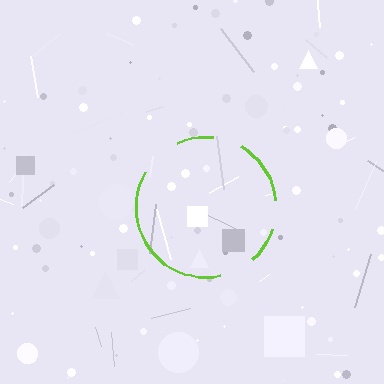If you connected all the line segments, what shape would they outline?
They would outline a circle.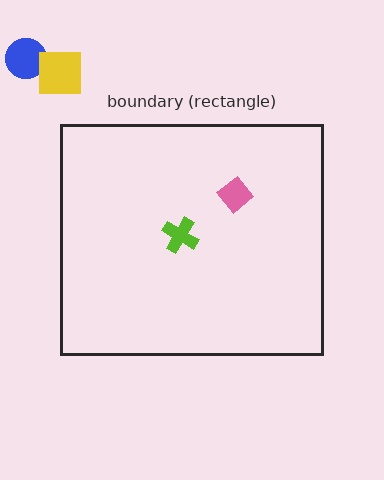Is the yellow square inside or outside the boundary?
Outside.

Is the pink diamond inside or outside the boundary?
Inside.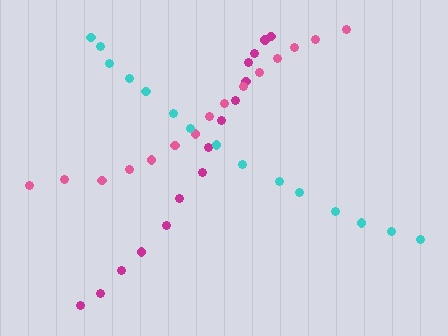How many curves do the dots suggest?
There are 3 distinct paths.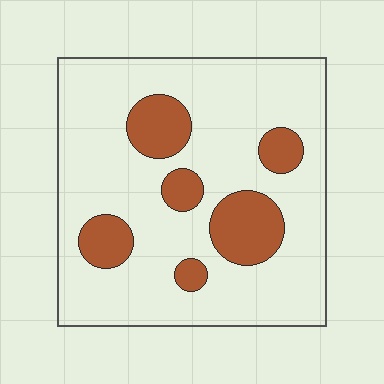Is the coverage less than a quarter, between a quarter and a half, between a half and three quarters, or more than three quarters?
Less than a quarter.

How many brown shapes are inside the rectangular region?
6.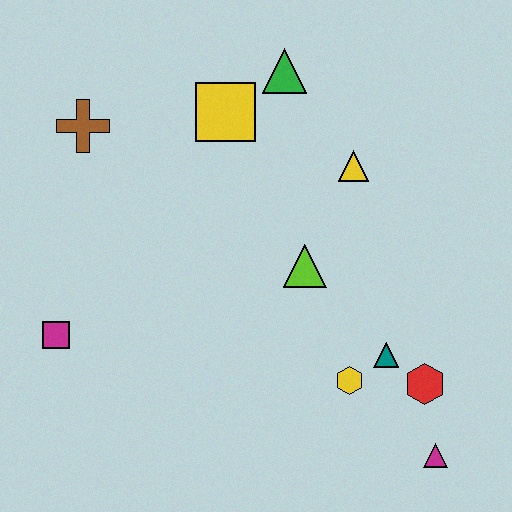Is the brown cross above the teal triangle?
Yes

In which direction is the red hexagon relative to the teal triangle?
The red hexagon is to the right of the teal triangle.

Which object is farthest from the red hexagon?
The brown cross is farthest from the red hexagon.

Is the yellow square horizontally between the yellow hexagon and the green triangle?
No